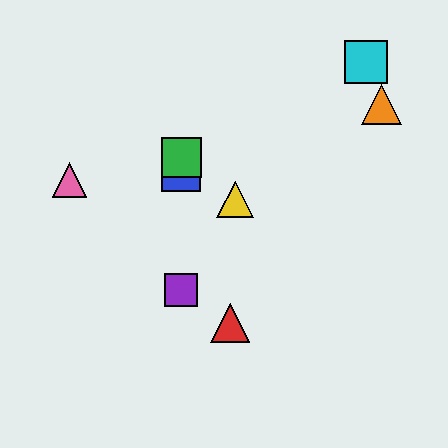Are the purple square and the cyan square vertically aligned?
No, the purple square is at x≈181 and the cyan square is at x≈366.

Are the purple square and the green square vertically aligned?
Yes, both are at x≈181.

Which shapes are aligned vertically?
The blue square, the green square, the purple square are aligned vertically.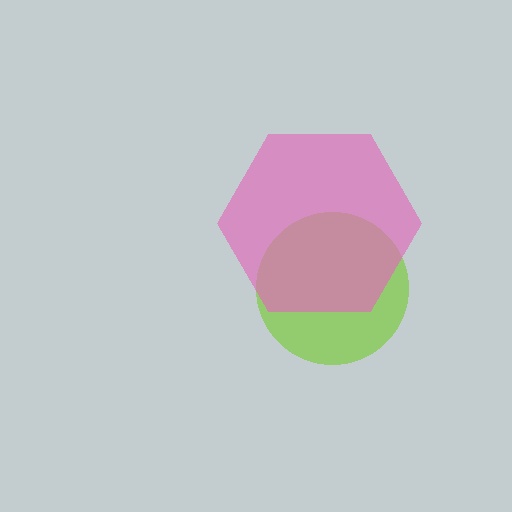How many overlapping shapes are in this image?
There are 2 overlapping shapes in the image.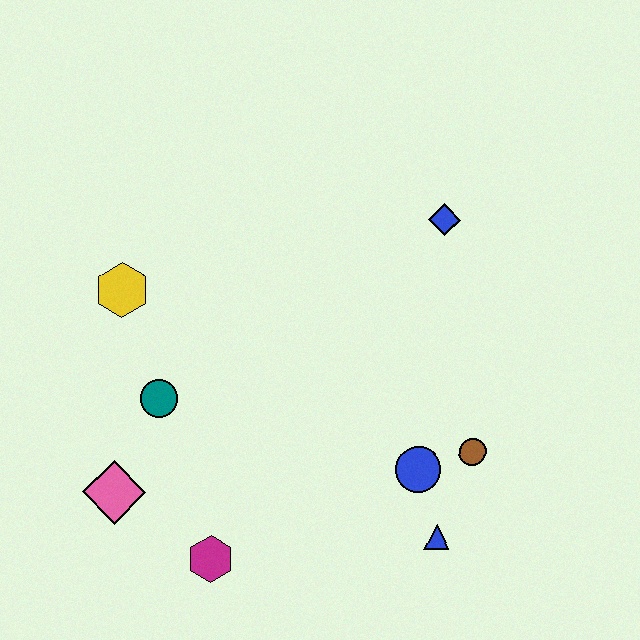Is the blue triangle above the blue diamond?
No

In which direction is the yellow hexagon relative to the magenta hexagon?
The yellow hexagon is above the magenta hexagon.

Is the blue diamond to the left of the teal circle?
No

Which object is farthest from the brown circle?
The yellow hexagon is farthest from the brown circle.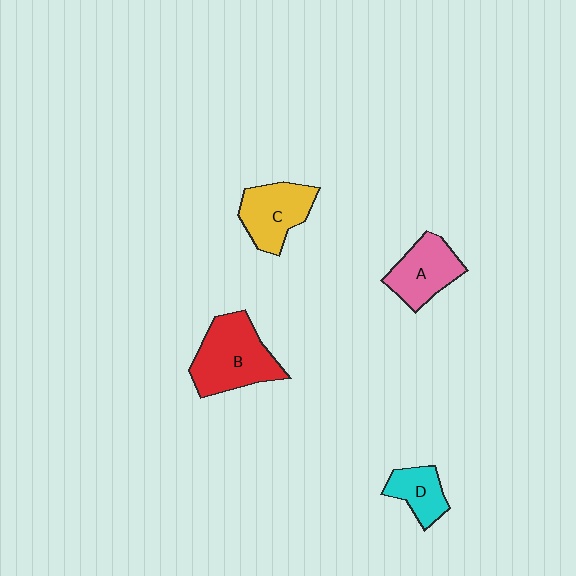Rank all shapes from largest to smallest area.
From largest to smallest: B (red), C (yellow), A (pink), D (cyan).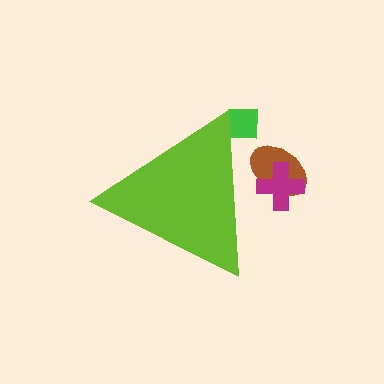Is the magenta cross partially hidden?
Yes, the magenta cross is partially hidden behind the lime triangle.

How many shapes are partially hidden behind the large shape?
3 shapes are partially hidden.